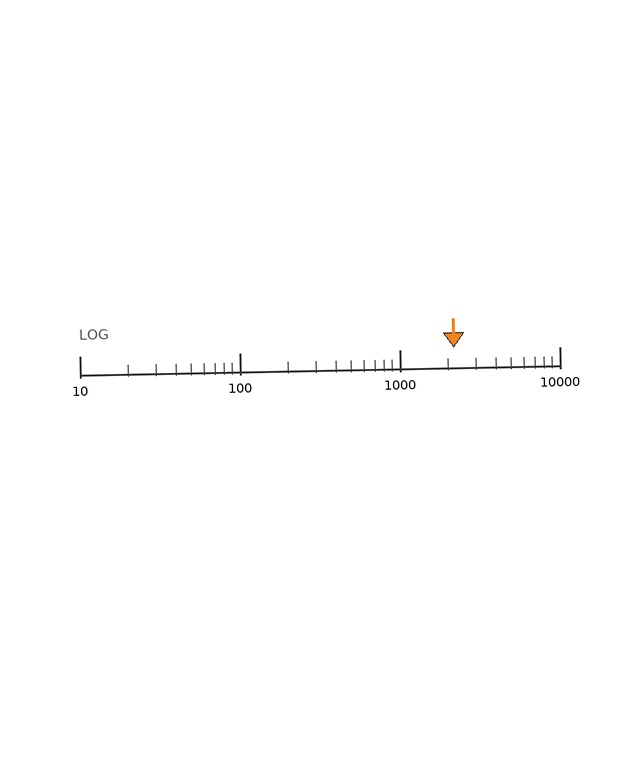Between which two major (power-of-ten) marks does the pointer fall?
The pointer is between 1000 and 10000.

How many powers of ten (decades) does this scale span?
The scale spans 3 decades, from 10 to 10000.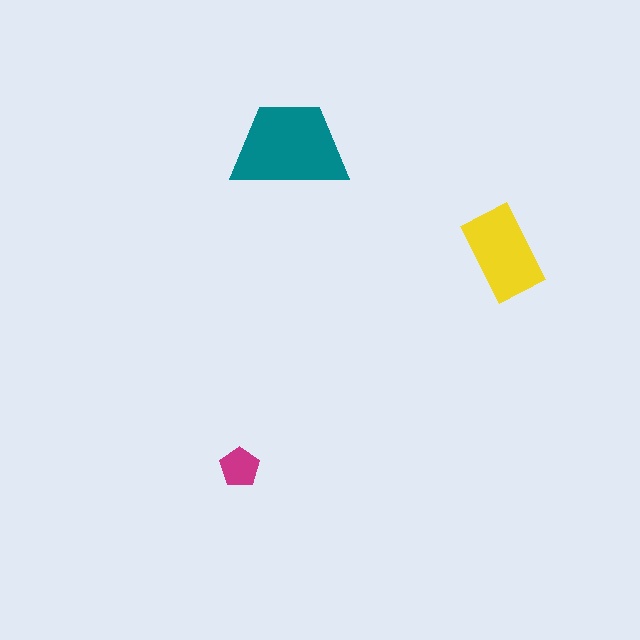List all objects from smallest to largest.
The magenta pentagon, the yellow rectangle, the teal trapezoid.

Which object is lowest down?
The magenta pentagon is bottommost.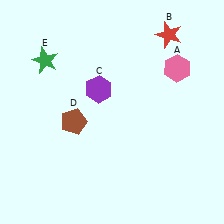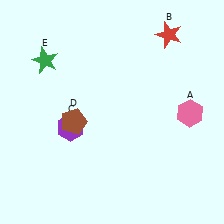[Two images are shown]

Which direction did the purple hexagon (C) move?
The purple hexagon (C) moved down.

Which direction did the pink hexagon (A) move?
The pink hexagon (A) moved down.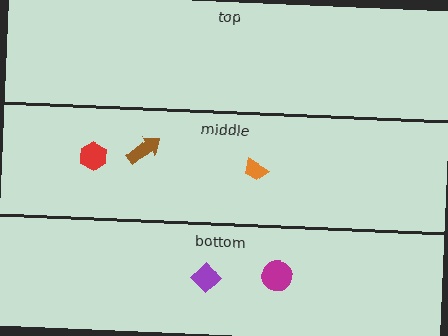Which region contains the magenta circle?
The bottom region.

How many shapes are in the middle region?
3.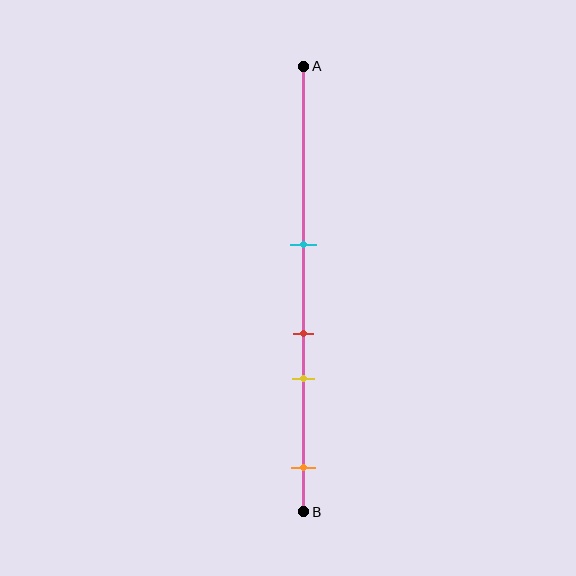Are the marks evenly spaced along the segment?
No, the marks are not evenly spaced.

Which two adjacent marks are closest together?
The red and yellow marks are the closest adjacent pair.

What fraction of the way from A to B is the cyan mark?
The cyan mark is approximately 40% (0.4) of the way from A to B.